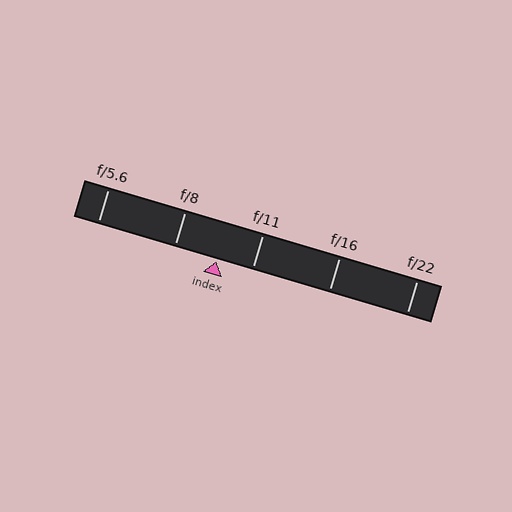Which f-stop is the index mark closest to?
The index mark is closest to f/11.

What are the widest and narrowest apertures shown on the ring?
The widest aperture shown is f/5.6 and the narrowest is f/22.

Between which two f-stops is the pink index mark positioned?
The index mark is between f/8 and f/11.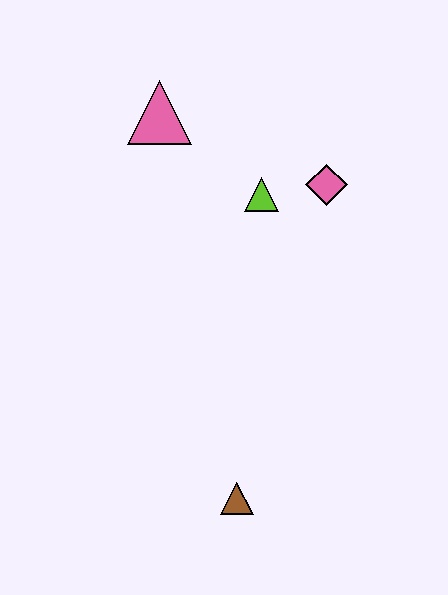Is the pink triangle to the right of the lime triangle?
No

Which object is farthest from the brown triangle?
The pink triangle is farthest from the brown triangle.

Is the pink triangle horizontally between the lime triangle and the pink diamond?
No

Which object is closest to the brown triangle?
The lime triangle is closest to the brown triangle.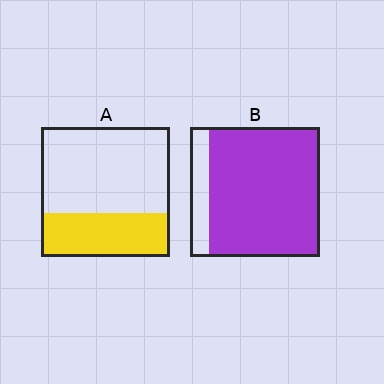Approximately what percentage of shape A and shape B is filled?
A is approximately 35% and B is approximately 85%.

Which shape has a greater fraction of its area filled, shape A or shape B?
Shape B.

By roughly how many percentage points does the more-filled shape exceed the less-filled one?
By roughly 50 percentage points (B over A).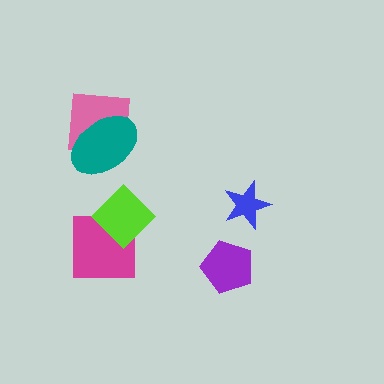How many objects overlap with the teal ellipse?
1 object overlaps with the teal ellipse.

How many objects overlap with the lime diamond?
1 object overlaps with the lime diamond.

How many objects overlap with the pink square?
1 object overlaps with the pink square.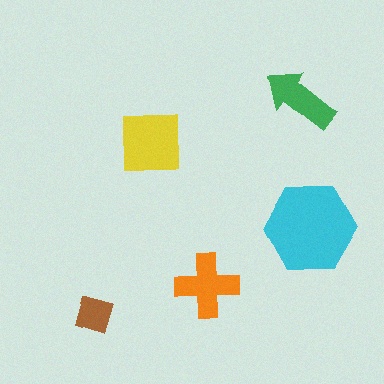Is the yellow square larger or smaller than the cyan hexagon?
Smaller.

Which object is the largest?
The cyan hexagon.